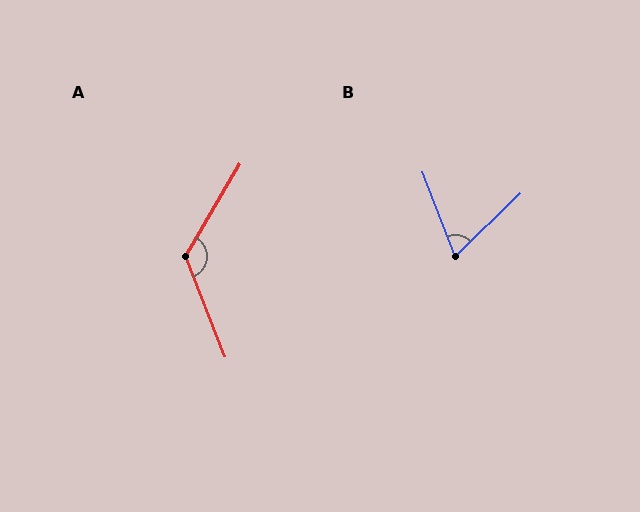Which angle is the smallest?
B, at approximately 67 degrees.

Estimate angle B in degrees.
Approximately 67 degrees.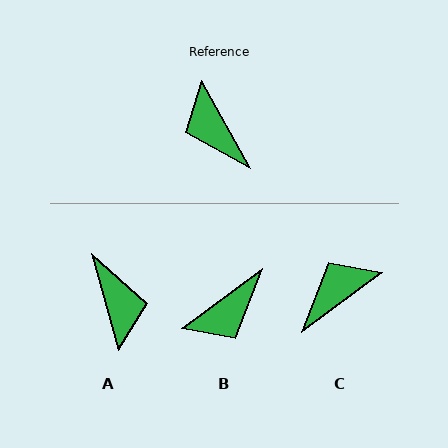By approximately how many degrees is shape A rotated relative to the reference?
Approximately 167 degrees counter-clockwise.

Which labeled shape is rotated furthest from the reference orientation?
A, about 167 degrees away.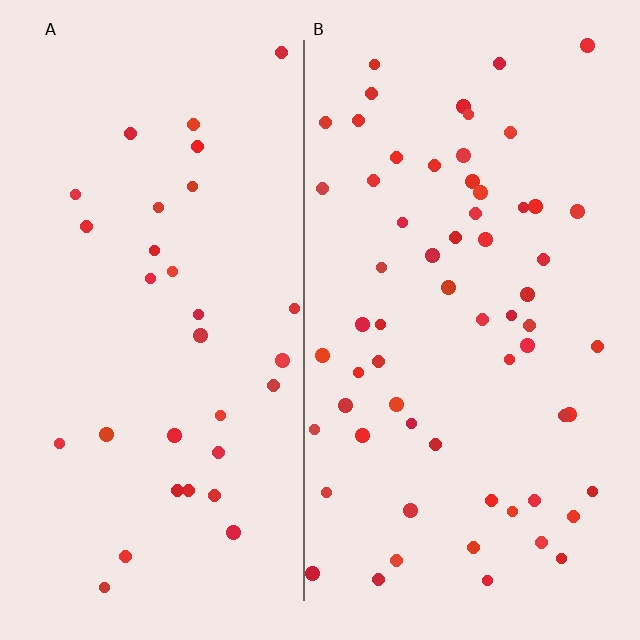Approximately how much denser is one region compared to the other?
Approximately 2.0× — region B over region A.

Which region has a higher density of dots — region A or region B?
B (the right).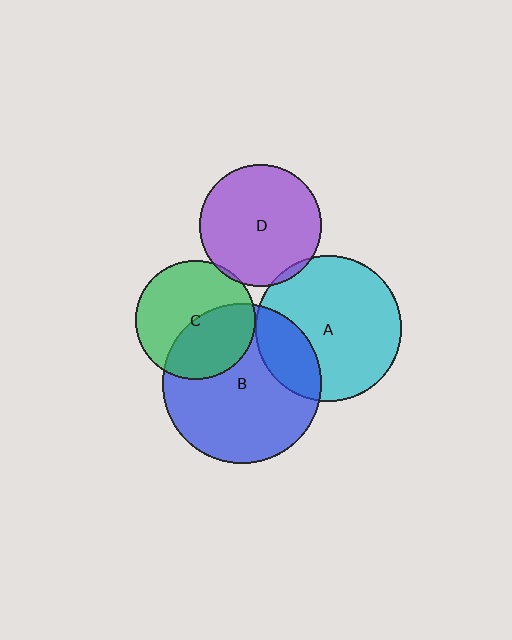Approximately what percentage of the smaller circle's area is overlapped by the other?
Approximately 5%.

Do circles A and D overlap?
Yes.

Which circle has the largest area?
Circle B (blue).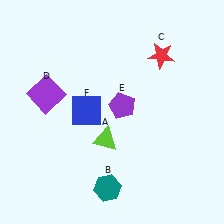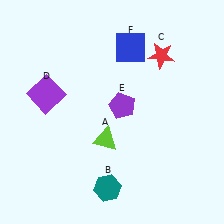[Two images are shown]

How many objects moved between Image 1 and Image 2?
1 object moved between the two images.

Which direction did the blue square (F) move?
The blue square (F) moved up.